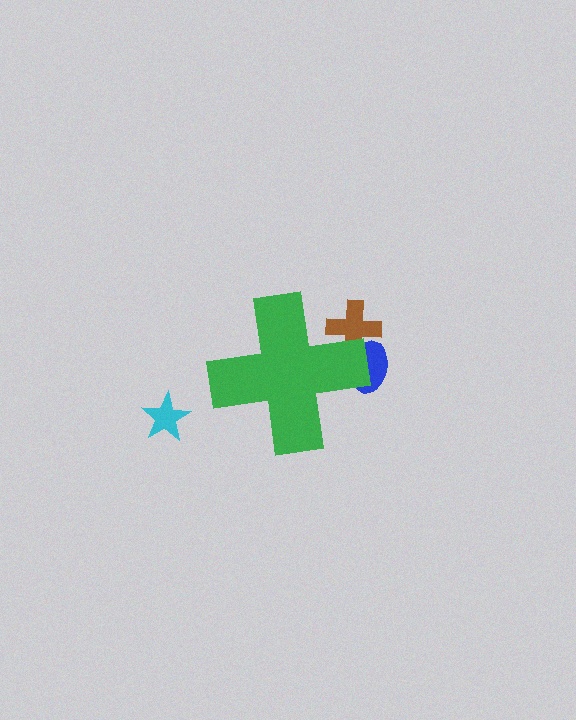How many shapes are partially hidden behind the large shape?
2 shapes are partially hidden.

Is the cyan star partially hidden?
No, the cyan star is fully visible.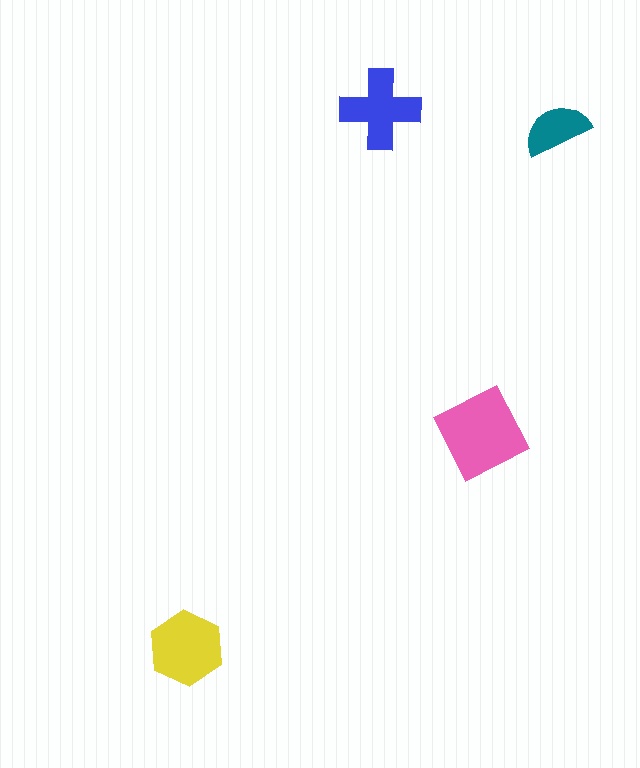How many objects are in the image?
There are 4 objects in the image.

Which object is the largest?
The pink square.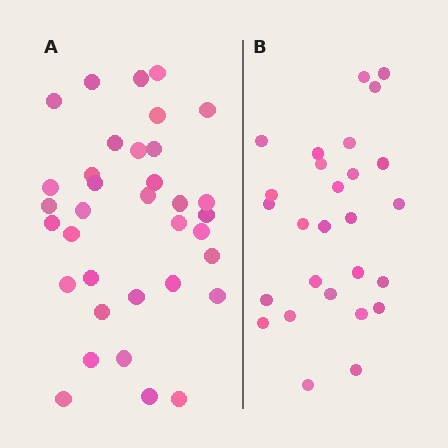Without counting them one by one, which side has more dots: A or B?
Region A (the left region) has more dots.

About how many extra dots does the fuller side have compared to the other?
Region A has roughly 8 or so more dots than region B.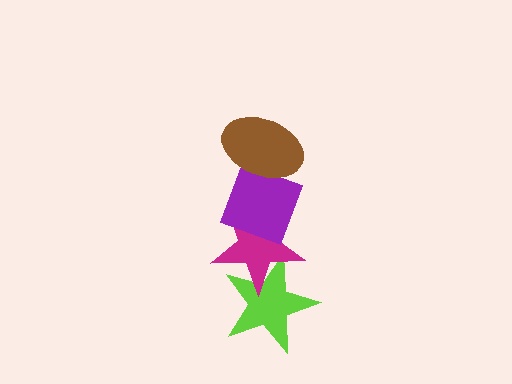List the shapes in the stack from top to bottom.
From top to bottom: the brown ellipse, the purple diamond, the magenta star, the lime star.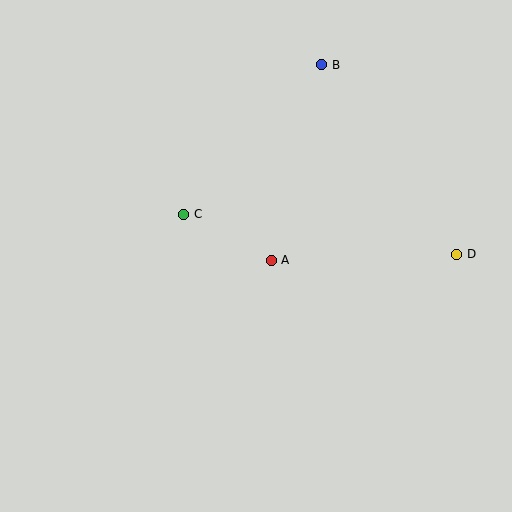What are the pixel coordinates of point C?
Point C is at (184, 214).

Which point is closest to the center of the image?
Point A at (271, 260) is closest to the center.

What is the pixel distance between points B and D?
The distance between B and D is 233 pixels.